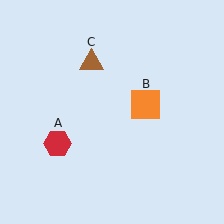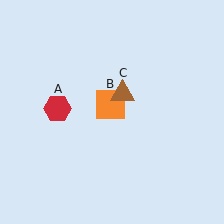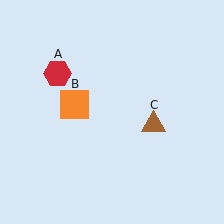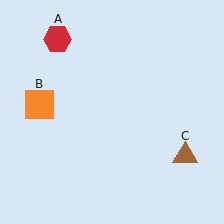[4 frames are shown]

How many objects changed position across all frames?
3 objects changed position: red hexagon (object A), orange square (object B), brown triangle (object C).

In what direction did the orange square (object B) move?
The orange square (object B) moved left.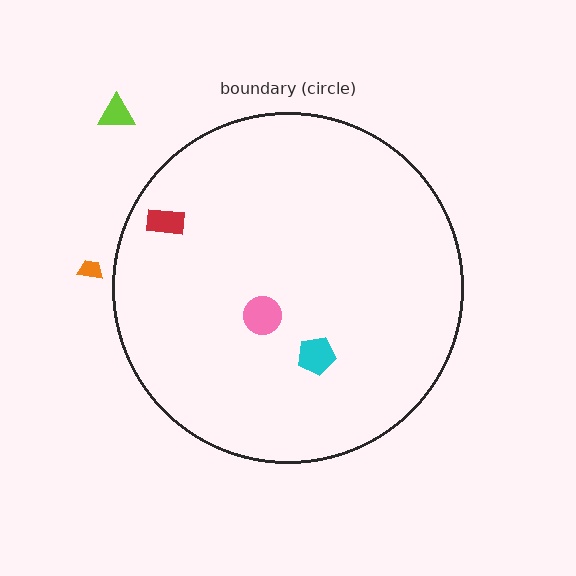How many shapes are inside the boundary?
3 inside, 2 outside.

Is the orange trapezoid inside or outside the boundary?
Outside.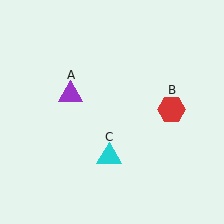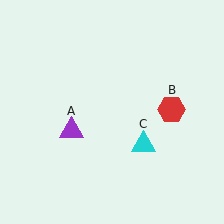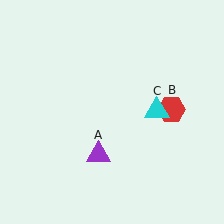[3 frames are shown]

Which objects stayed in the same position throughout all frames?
Red hexagon (object B) remained stationary.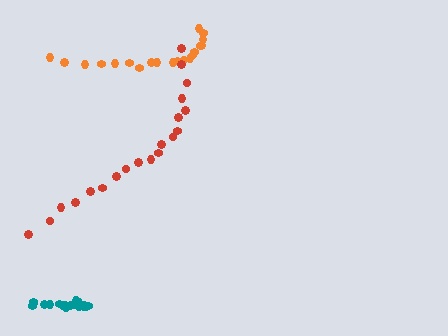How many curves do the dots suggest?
There are 3 distinct paths.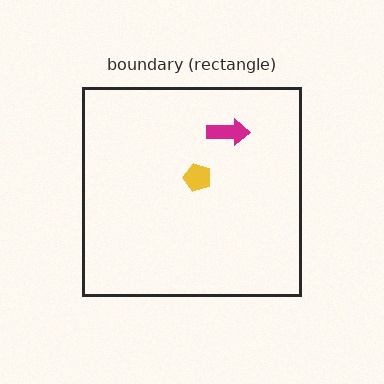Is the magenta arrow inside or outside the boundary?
Inside.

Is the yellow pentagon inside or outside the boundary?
Inside.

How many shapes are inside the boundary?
2 inside, 0 outside.